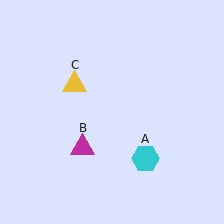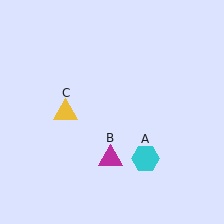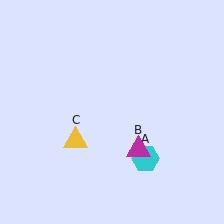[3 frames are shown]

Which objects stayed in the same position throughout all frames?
Cyan hexagon (object A) remained stationary.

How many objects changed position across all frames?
2 objects changed position: magenta triangle (object B), yellow triangle (object C).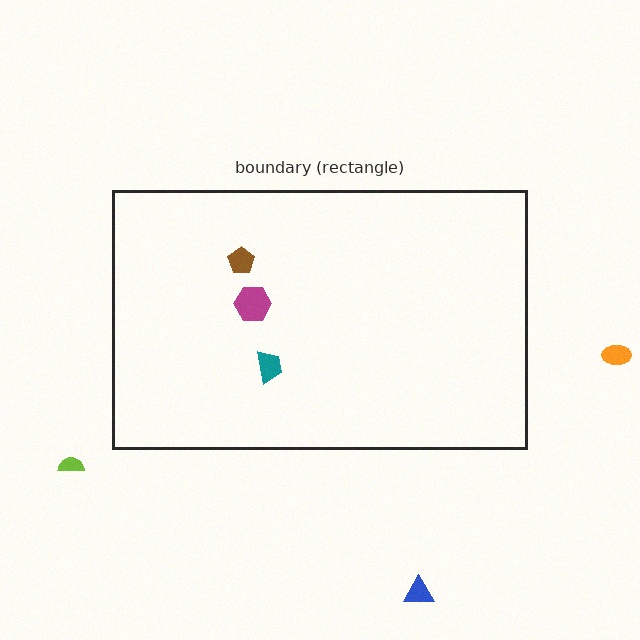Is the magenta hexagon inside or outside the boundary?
Inside.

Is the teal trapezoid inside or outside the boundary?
Inside.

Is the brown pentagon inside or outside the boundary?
Inside.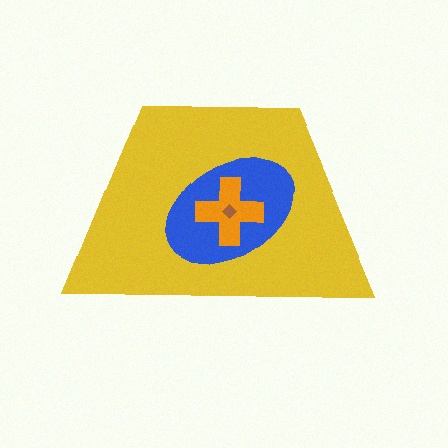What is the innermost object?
The brown diamond.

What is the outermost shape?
The yellow trapezoid.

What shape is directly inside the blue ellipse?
The orange cross.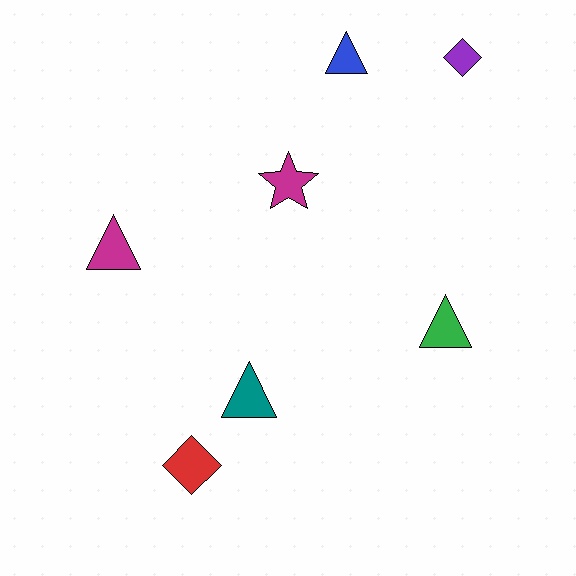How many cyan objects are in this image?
There are no cyan objects.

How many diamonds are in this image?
There are 2 diamonds.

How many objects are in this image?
There are 7 objects.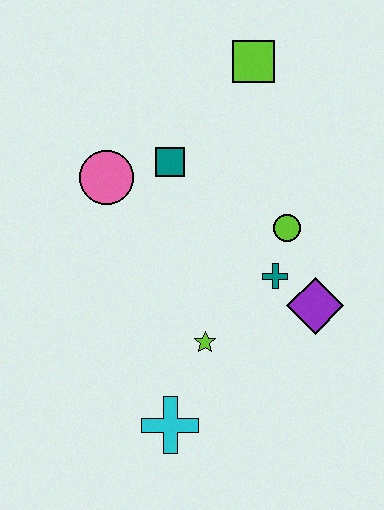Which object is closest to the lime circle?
The teal cross is closest to the lime circle.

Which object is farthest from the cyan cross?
The lime square is farthest from the cyan cross.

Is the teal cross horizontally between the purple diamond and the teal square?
Yes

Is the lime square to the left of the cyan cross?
No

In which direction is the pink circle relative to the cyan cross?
The pink circle is above the cyan cross.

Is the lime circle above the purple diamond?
Yes